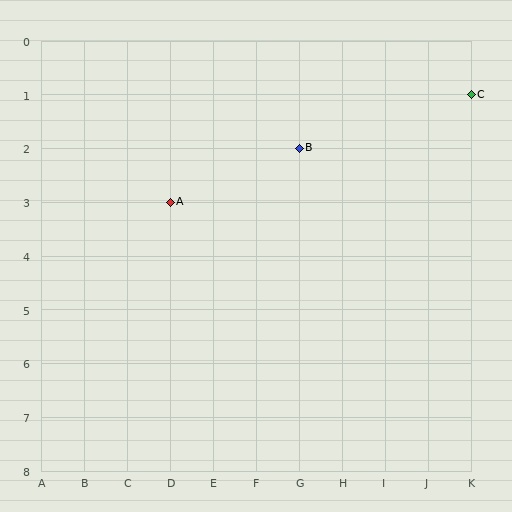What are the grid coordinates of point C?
Point C is at grid coordinates (K, 1).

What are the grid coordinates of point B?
Point B is at grid coordinates (G, 2).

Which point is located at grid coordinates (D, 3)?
Point A is at (D, 3).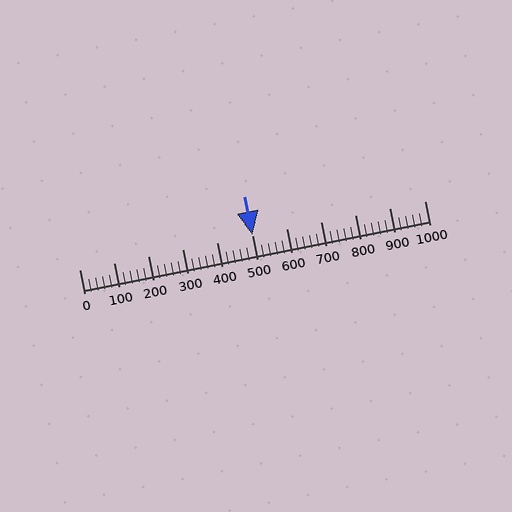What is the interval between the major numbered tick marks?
The major tick marks are spaced 100 units apart.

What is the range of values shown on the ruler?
The ruler shows values from 0 to 1000.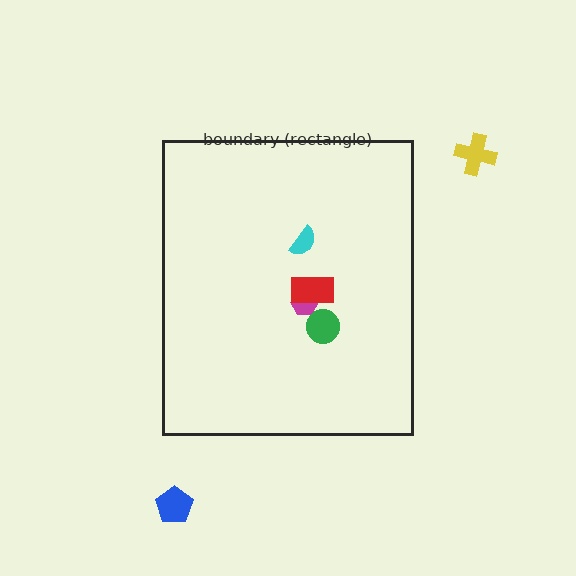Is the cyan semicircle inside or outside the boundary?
Inside.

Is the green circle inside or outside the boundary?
Inside.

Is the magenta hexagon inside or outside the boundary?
Inside.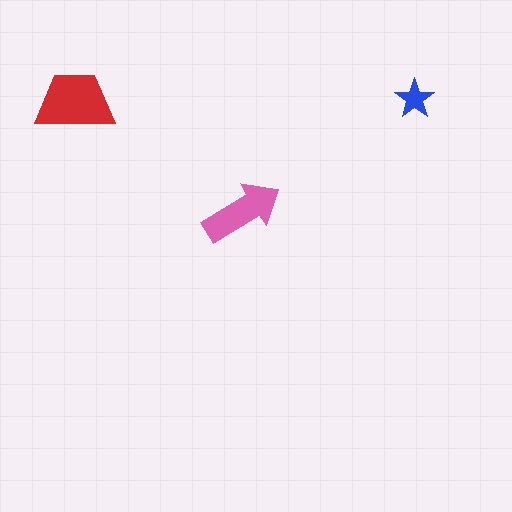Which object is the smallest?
The blue star.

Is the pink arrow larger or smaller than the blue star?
Larger.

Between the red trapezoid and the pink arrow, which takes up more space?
The red trapezoid.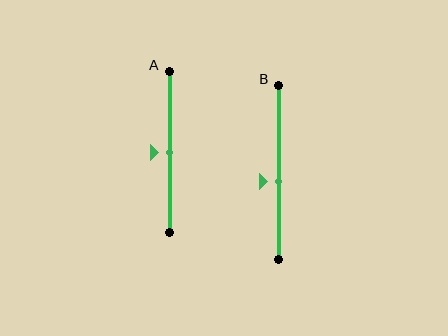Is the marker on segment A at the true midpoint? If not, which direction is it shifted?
Yes, the marker on segment A is at the true midpoint.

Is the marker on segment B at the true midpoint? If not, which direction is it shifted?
No, the marker on segment B is shifted downward by about 5% of the segment length.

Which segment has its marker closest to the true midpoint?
Segment A has its marker closest to the true midpoint.